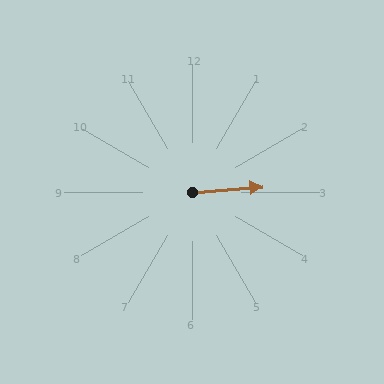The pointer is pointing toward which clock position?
Roughly 3 o'clock.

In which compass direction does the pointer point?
East.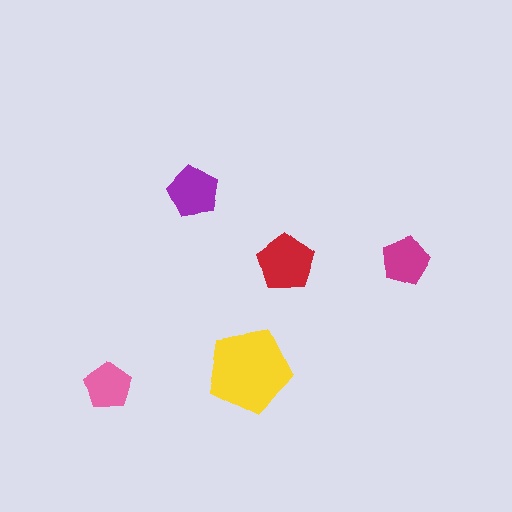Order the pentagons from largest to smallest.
the yellow one, the red one, the purple one, the magenta one, the pink one.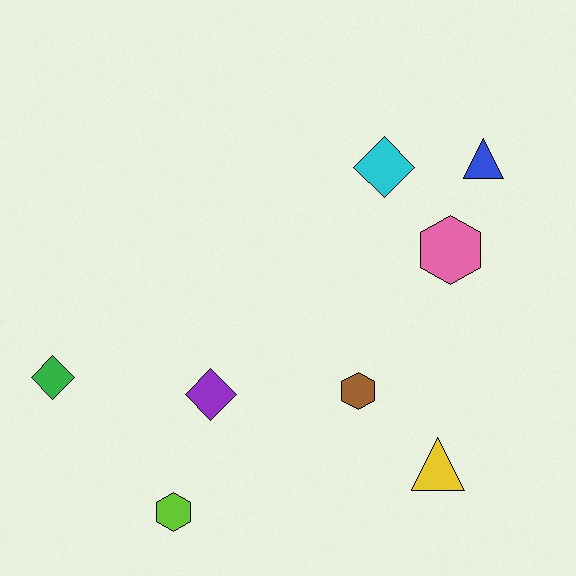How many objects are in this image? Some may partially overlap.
There are 8 objects.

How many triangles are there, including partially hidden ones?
There are 2 triangles.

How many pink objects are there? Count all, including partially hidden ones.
There is 1 pink object.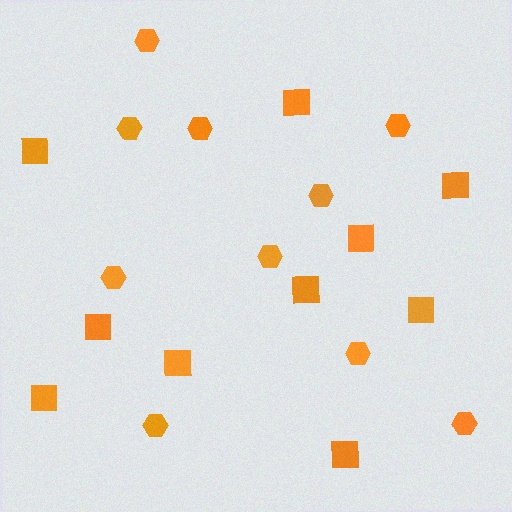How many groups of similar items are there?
There are 2 groups: one group of squares (10) and one group of hexagons (10).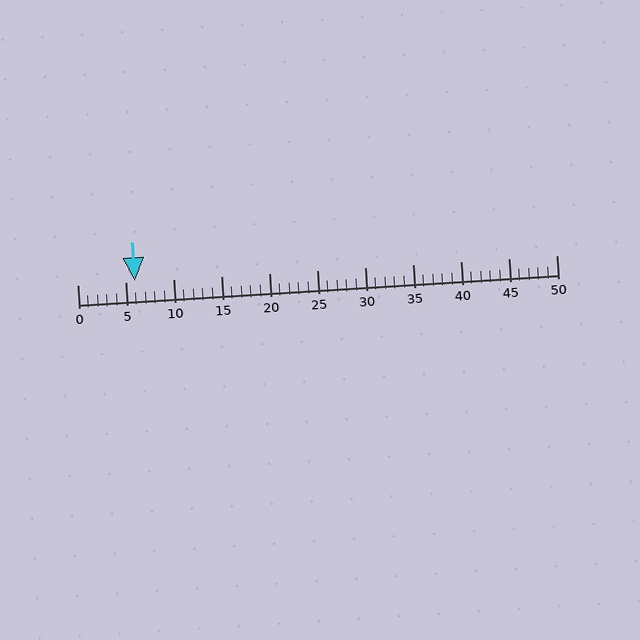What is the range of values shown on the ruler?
The ruler shows values from 0 to 50.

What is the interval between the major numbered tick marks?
The major tick marks are spaced 5 units apart.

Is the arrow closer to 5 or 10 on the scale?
The arrow is closer to 5.